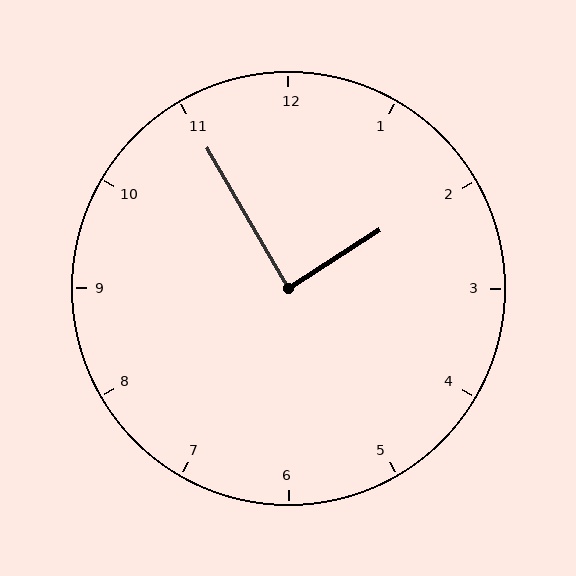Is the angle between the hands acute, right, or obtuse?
It is right.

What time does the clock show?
1:55.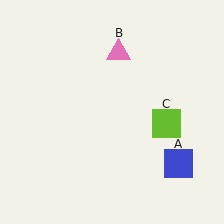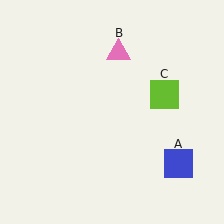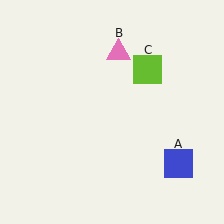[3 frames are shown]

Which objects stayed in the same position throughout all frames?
Blue square (object A) and pink triangle (object B) remained stationary.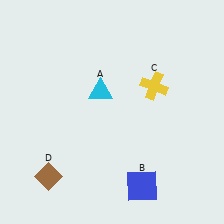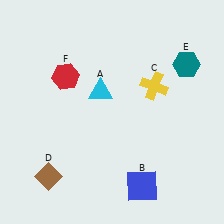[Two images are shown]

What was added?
A teal hexagon (E), a red hexagon (F) were added in Image 2.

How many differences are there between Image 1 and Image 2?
There are 2 differences between the two images.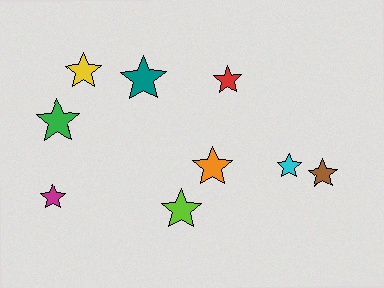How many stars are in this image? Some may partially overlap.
There are 9 stars.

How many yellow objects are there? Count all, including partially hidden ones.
There is 1 yellow object.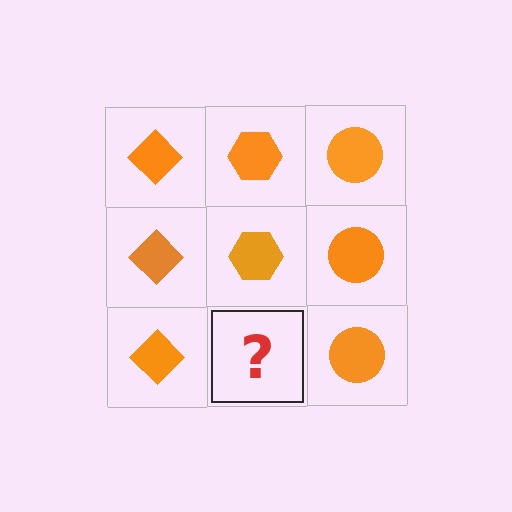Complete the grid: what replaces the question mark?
The question mark should be replaced with an orange hexagon.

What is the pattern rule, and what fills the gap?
The rule is that each column has a consistent shape. The gap should be filled with an orange hexagon.